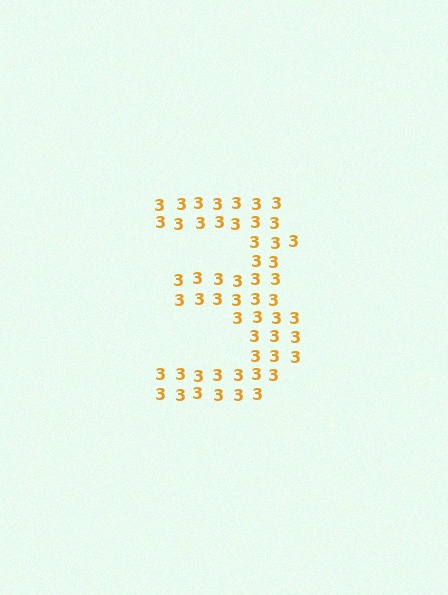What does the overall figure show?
The overall figure shows the digit 3.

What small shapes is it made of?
It is made of small digit 3's.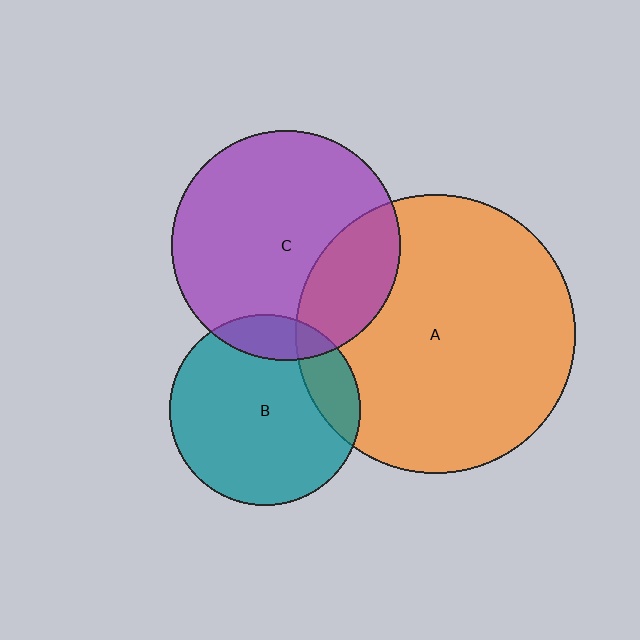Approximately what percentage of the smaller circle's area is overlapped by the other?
Approximately 15%.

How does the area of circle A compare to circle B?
Approximately 2.2 times.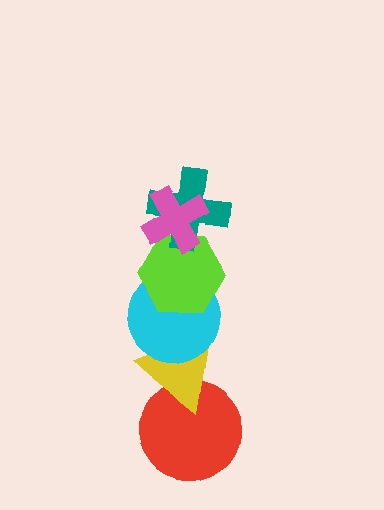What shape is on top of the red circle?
The yellow triangle is on top of the red circle.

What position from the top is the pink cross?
The pink cross is 1st from the top.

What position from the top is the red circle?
The red circle is 6th from the top.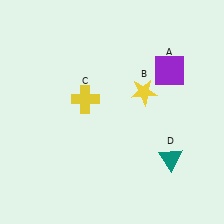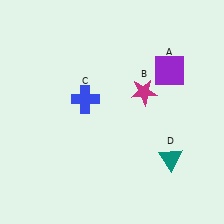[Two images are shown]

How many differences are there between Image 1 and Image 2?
There are 2 differences between the two images.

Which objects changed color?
B changed from yellow to magenta. C changed from yellow to blue.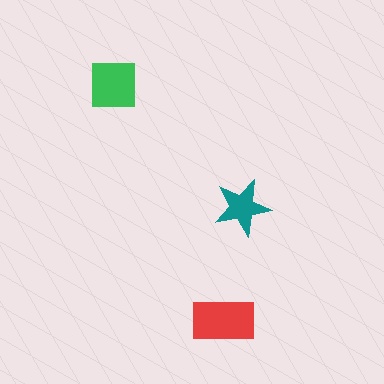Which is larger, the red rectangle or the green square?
The red rectangle.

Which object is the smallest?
The teal star.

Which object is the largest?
The red rectangle.